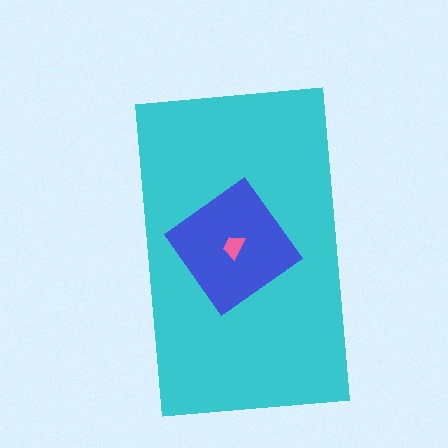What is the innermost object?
The pink trapezoid.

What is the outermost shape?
The cyan rectangle.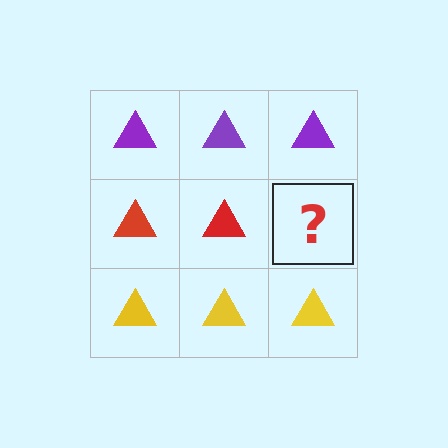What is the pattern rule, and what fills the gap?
The rule is that each row has a consistent color. The gap should be filled with a red triangle.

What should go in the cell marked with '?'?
The missing cell should contain a red triangle.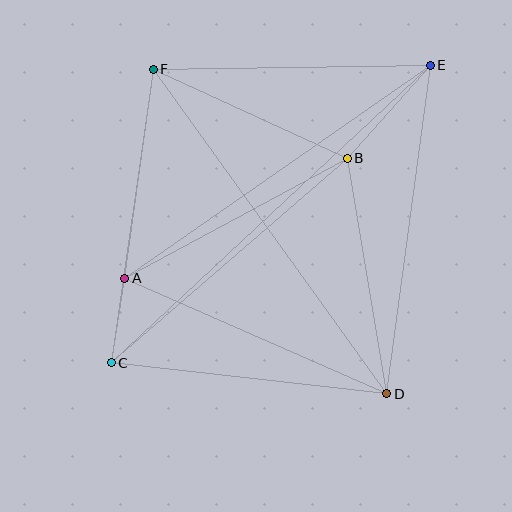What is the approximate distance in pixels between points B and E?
The distance between B and E is approximately 125 pixels.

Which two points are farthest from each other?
Points C and E are farthest from each other.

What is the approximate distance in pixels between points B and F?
The distance between B and F is approximately 213 pixels.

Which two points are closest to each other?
Points A and C are closest to each other.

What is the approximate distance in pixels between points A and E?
The distance between A and E is approximately 372 pixels.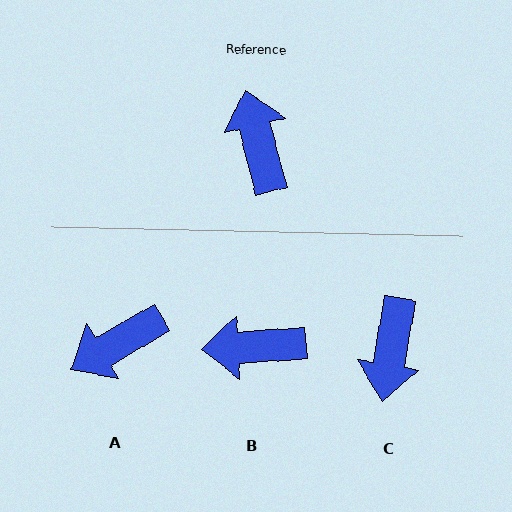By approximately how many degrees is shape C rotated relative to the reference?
Approximately 156 degrees counter-clockwise.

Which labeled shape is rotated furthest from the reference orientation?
C, about 156 degrees away.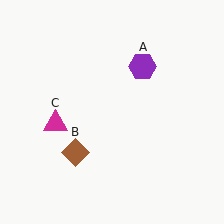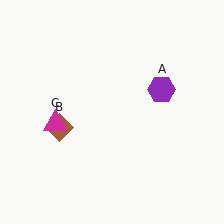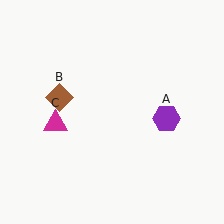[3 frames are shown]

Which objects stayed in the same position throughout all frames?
Magenta triangle (object C) remained stationary.